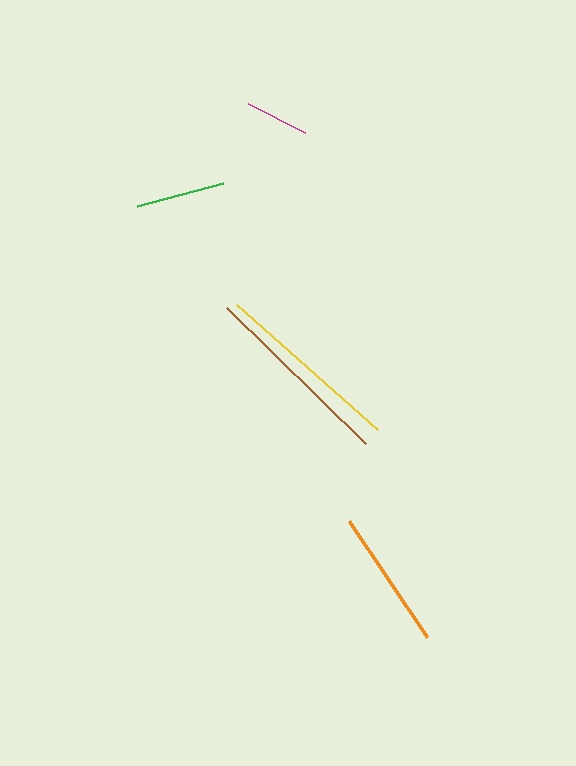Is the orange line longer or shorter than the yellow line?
The yellow line is longer than the orange line.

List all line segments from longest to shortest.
From longest to shortest: brown, yellow, orange, green, magenta.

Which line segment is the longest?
The brown line is the longest at approximately 194 pixels.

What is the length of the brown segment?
The brown segment is approximately 194 pixels long.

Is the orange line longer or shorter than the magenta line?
The orange line is longer than the magenta line.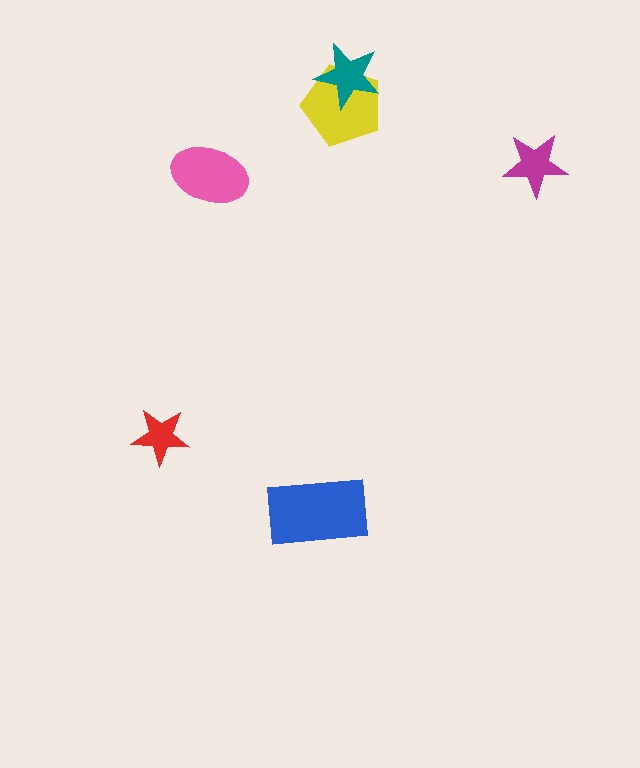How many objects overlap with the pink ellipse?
0 objects overlap with the pink ellipse.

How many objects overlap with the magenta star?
0 objects overlap with the magenta star.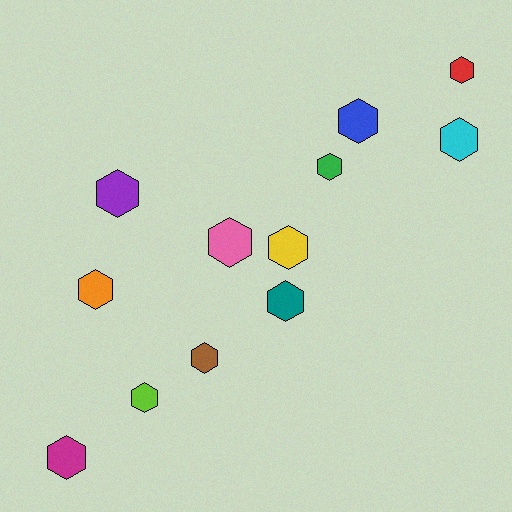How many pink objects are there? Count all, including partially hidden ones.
There is 1 pink object.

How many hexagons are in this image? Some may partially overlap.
There are 12 hexagons.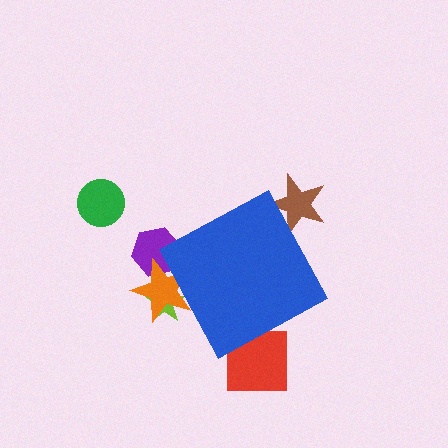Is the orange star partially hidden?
Yes, the orange star is partially hidden behind the blue diamond.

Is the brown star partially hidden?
Yes, the brown star is partially hidden behind the blue diamond.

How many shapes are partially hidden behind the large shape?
5 shapes are partially hidden.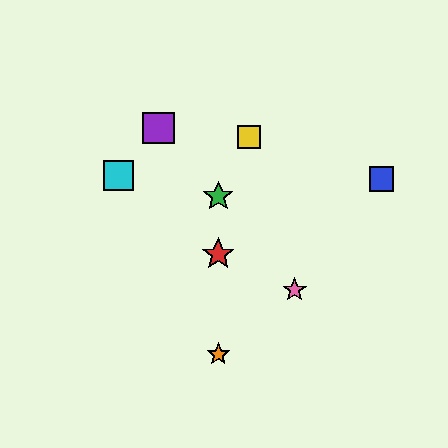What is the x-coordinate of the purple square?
The purple square is at x≈159.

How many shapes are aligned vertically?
3 shapes (the red star, the green star, the orange star) are aligned vertically.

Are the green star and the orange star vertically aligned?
Yes, both are at x≈218.